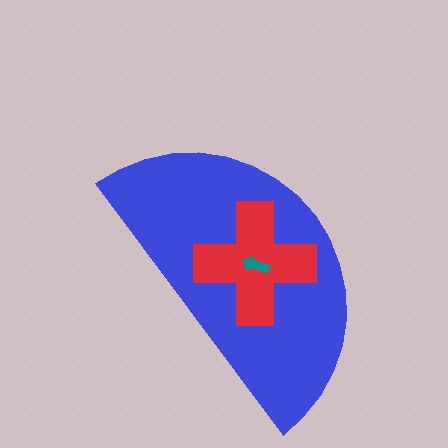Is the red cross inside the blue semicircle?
Yes.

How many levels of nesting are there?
3.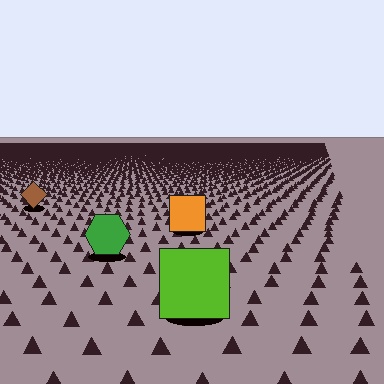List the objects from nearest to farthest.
From nearest to farthest: the lime square, the green hexagon, the orange square, the brown diamond.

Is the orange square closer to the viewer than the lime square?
No. The lime square is closer — you can tell from the texture gradient: the ground texture is coarser near it.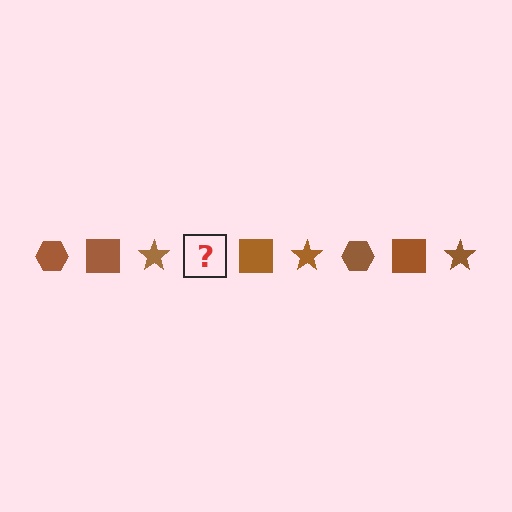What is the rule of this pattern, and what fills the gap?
The rule is that the pattern cycles through hexagon, square, star shapes in brown. The gap should be filled with a brown hexagon.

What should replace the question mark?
The question mark should be replaced with a brown hexagon.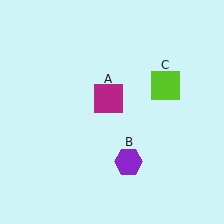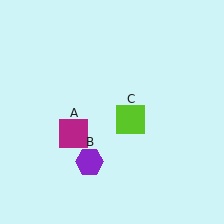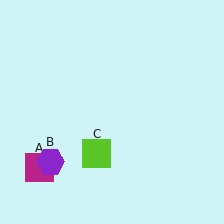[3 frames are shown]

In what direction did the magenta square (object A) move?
The magenta square (object A) moved down and to the left.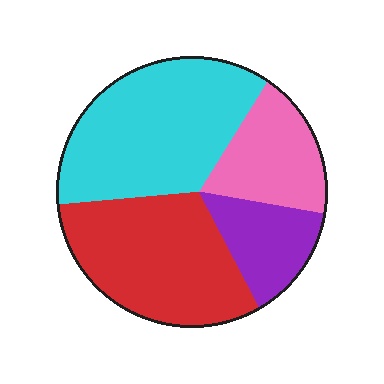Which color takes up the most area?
Cyan, at roughly 35%.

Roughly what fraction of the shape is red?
Red covers 33% of the shape.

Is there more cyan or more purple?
Cyan.